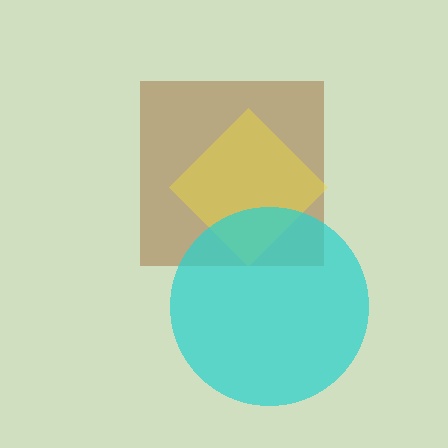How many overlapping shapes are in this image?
There are 3 overlapping shapes in the image.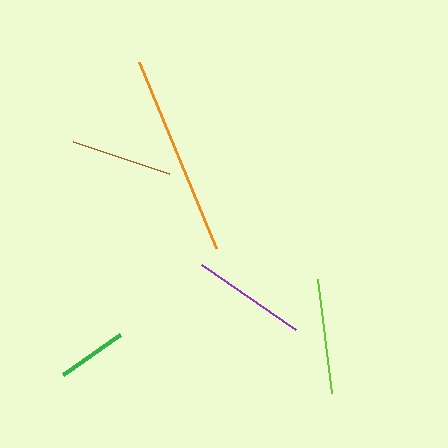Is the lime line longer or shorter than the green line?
The lime line is longer than the green line.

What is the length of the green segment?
The green segment is approximately 70 pixels long.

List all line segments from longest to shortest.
From longest to shortest: orange, lime, purple, brown, green.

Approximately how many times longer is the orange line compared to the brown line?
The orange line is approximately 2.0 times the length of the brown line.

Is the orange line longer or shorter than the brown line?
The orange line is longer than the brown line.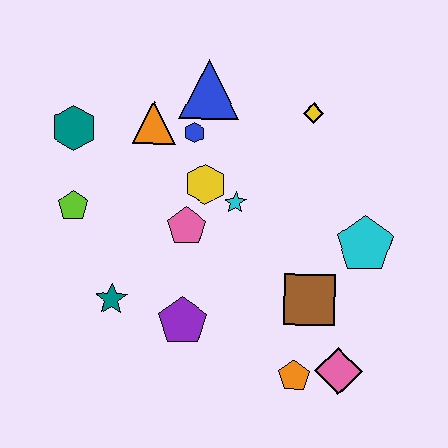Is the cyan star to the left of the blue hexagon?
No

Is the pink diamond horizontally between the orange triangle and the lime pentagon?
No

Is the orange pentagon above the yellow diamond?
No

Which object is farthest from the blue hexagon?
The pink diamond is farthest from the blue hexagon.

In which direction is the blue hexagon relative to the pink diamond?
The blue hexagon is above the pink diamond.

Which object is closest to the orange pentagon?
The pink diamond is closest to the orange pentagon.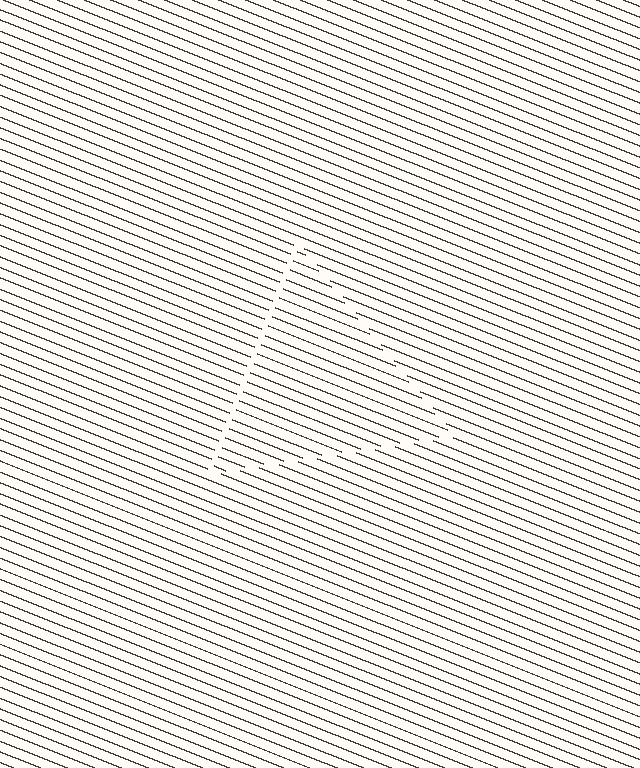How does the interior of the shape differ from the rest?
The interior of the shape contains the same grating, shifted by half a period — the contour is defined by the phase discontinuity where line-ends from the inner and outer gratings abut.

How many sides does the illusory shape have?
3 sides — the line-ends trace a triangle.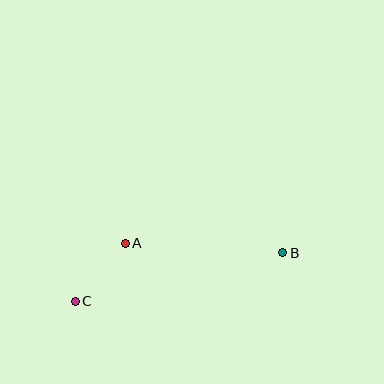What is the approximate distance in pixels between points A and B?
The distance between A and B is approximately 158 pixels.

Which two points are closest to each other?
Points A and C are closest to each other.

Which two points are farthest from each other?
Points B and C are farthest from each other.